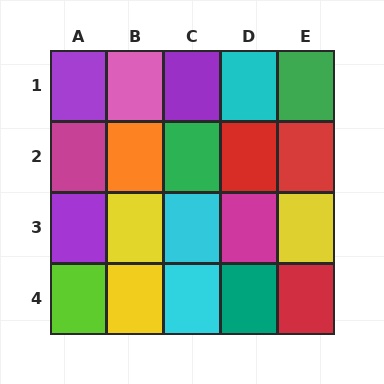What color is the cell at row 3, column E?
Yellow.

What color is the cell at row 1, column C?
Purple.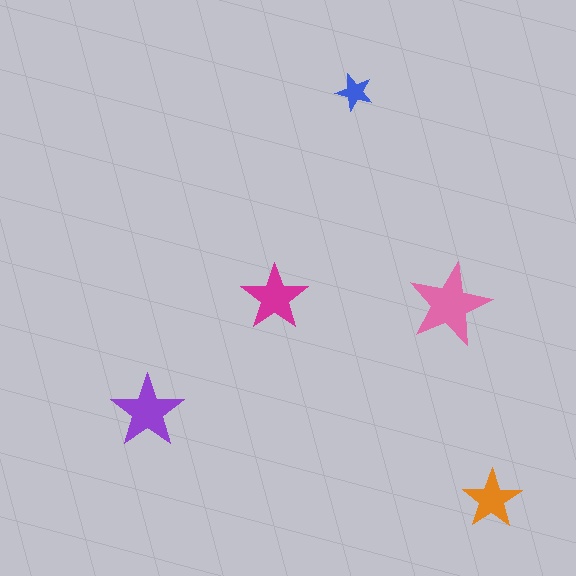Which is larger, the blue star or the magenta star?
The magenta one.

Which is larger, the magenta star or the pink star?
The pink one.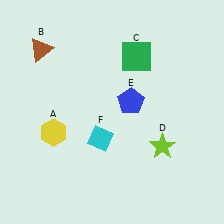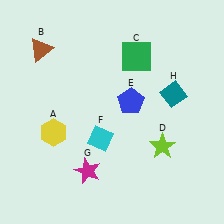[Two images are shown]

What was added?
A magenta star (G), a teal diamond (H) were added in Image 2.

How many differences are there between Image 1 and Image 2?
There are 2 differences between the two images.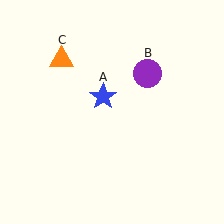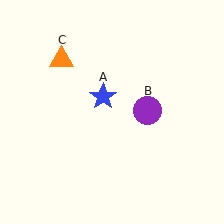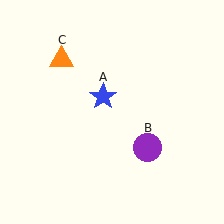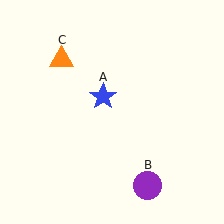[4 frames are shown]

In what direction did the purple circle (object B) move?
The purple circle (object B) moved down.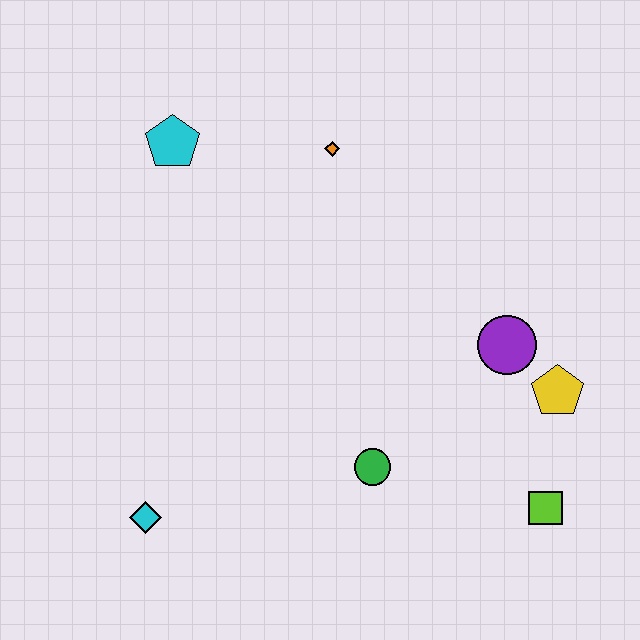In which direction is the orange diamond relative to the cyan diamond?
The orange diamond is above the cyan diamond.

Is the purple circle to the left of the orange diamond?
No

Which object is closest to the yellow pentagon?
The purple circle is closest to the yellow pentagon.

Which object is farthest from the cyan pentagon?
The lime square is farthest from the cyan pentagon.